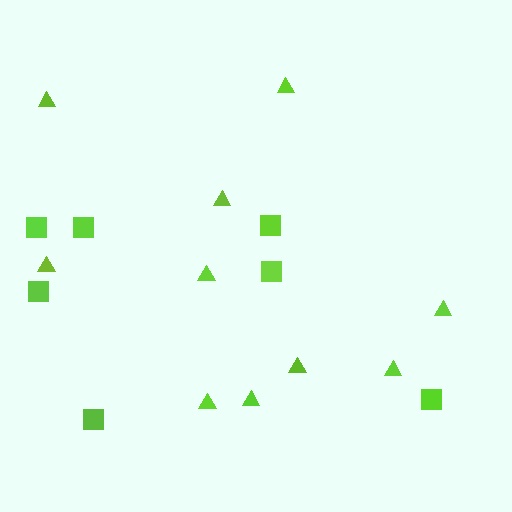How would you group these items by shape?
There are 2 groups: one group of squares (7) and one group of triangles (10).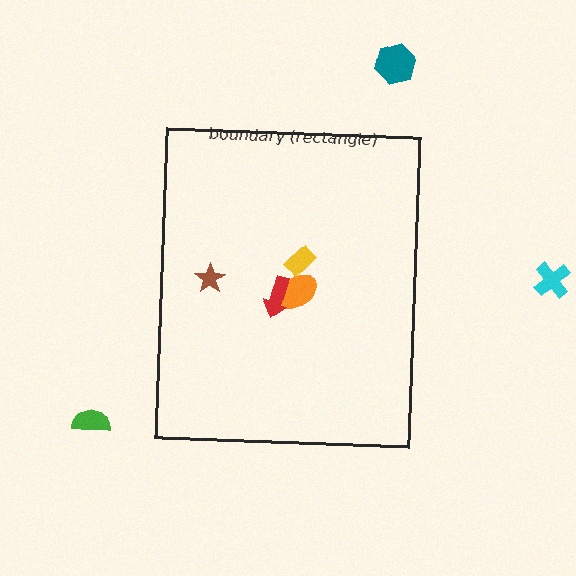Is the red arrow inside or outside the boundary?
Inside.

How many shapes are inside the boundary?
4 inside, 3 outside.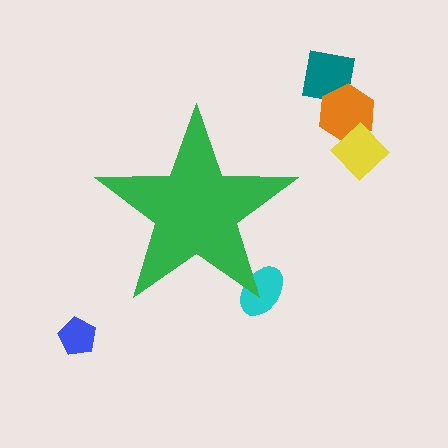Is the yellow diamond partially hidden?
No, the yellow diamond is fully visible.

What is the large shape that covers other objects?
A green star.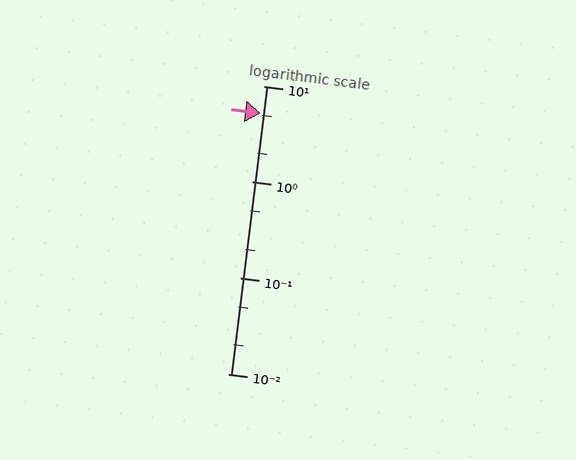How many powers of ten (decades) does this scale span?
The scale spans 3 decades, from 0.01 to 10.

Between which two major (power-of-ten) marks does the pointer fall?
The pointer is between 1 and 10.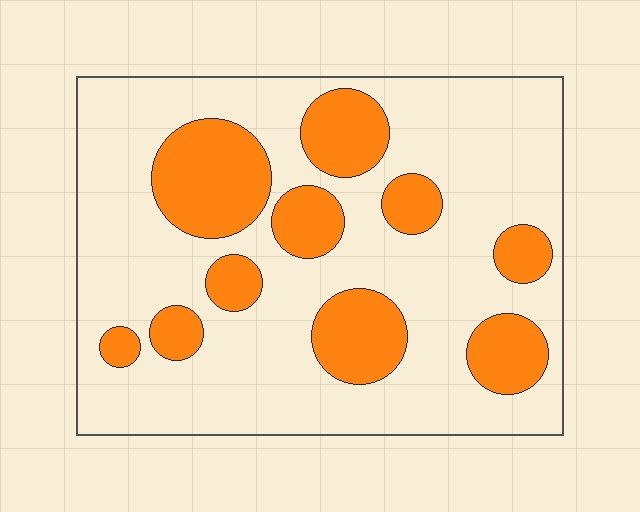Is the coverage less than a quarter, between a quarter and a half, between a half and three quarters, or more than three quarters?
Between a quarter and a half.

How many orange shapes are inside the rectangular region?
10.